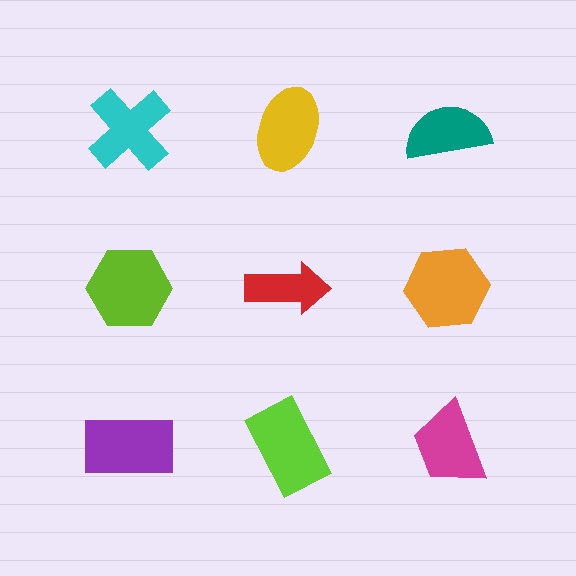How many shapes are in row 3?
3 shapes.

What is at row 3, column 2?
A lime rectangle.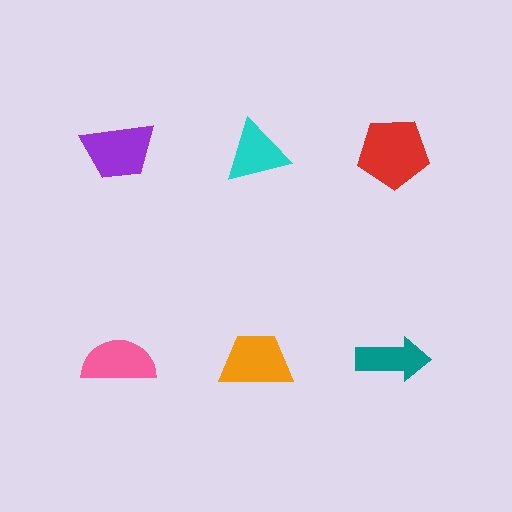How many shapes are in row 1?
3 shapes.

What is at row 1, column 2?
A cyan triangle.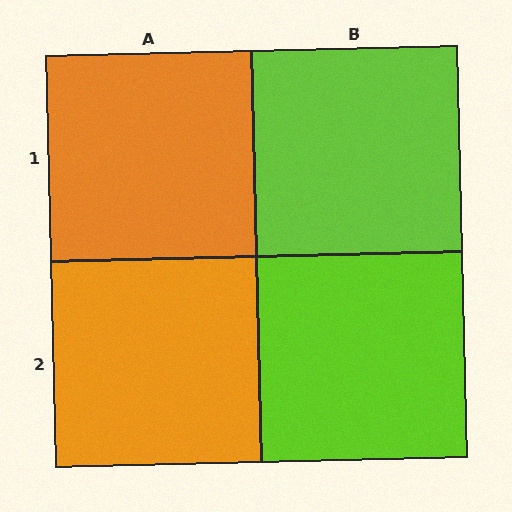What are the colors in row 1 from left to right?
Orange, lime.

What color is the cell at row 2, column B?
Lime.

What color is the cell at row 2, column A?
Orange.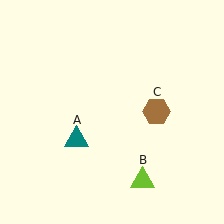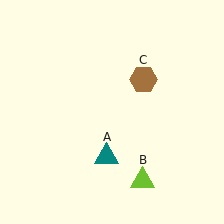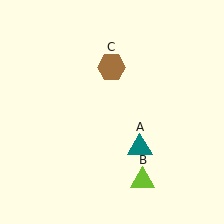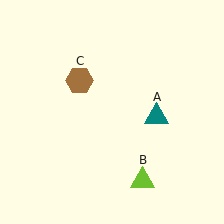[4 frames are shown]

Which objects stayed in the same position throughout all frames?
Lime triangle (object B) remained stationary.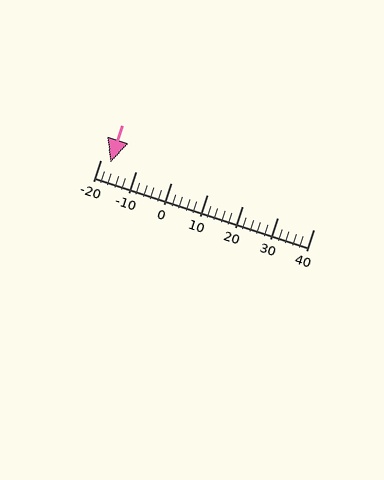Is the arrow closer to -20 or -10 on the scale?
The arrow is closer to -20.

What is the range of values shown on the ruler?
The ruler shows values from -20 to 40.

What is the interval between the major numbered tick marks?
The major tick marks are spaced 10 units apart.